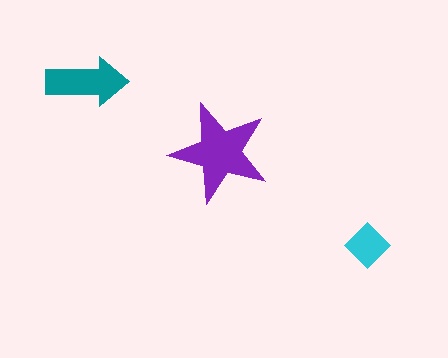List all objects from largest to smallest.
The purple star, the teal arrow, the cyan diamond.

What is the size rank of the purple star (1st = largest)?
1st.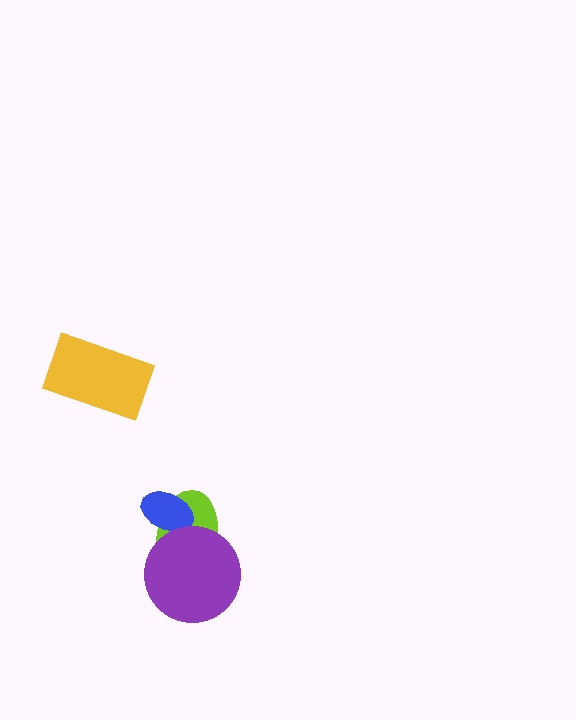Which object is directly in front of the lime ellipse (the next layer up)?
The blue ellipse is directly in front of the lime ellipse.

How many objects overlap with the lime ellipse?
2 objects overlap with the lime ellipse.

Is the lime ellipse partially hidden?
Yes, it is partially covered by another shape.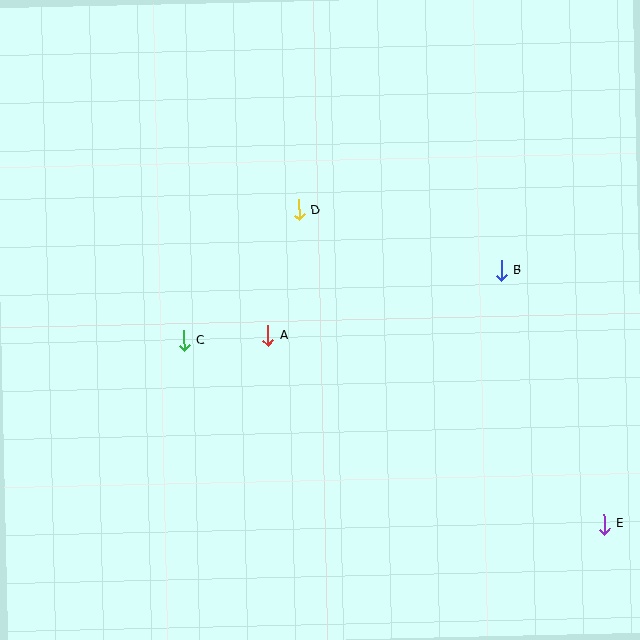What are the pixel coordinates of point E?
Point E is at (604, 524).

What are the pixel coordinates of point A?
Point A is at (268, 335).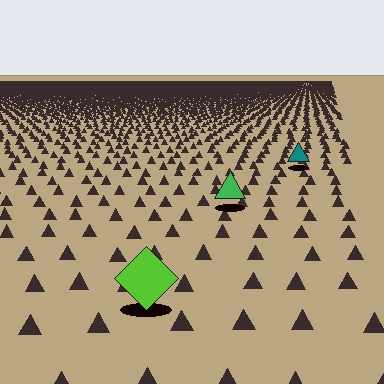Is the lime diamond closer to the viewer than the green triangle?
Yes. The lime diamond is closer — you can tell from the texture gradient: the ground texture is coarser near it.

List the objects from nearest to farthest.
From nearest to farthest: the lime diamond, the green triangle, the teal triangle.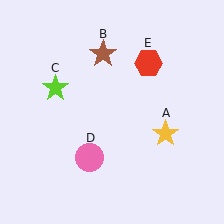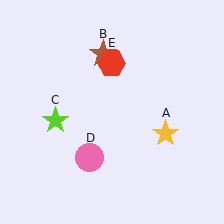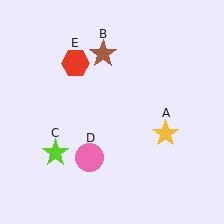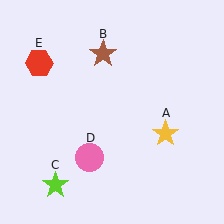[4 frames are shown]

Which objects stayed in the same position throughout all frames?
Yellow star (object A) and brown star (object B) and pink circle (object D) remained stationary.